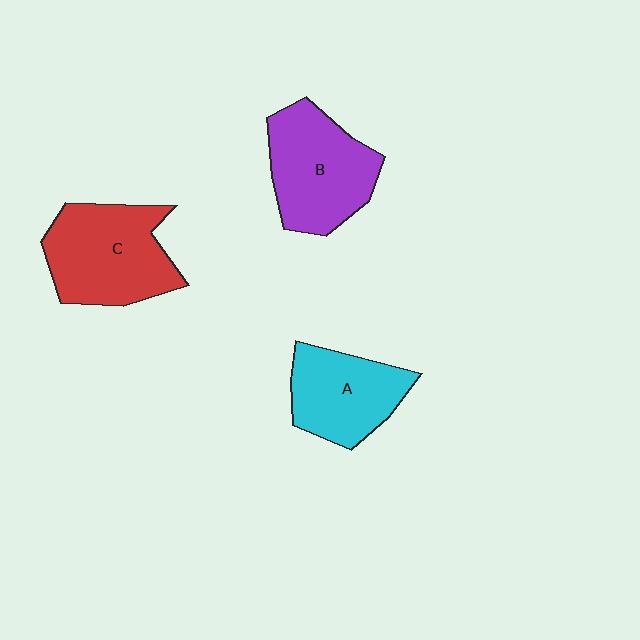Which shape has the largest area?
Shape C (red).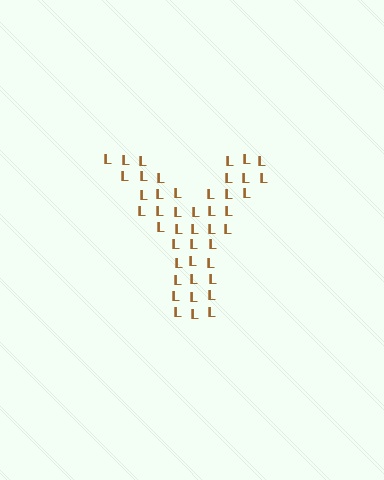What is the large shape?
The large shape is the letter Y.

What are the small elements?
The small elements are letter L's.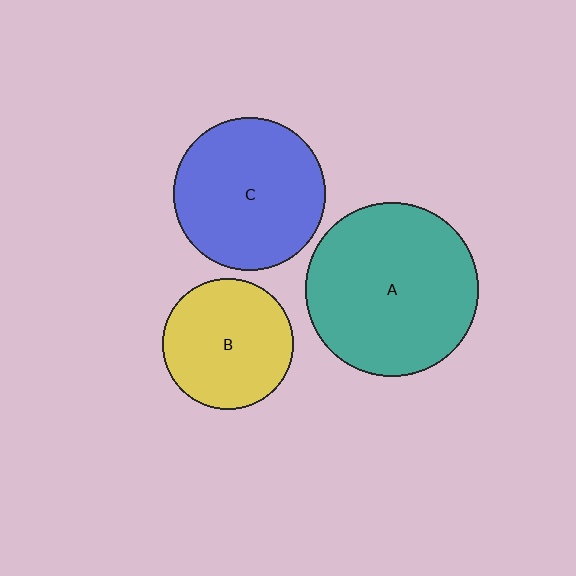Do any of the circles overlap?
No, none of the circles overlap.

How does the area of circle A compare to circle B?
Approximately 1.8 times.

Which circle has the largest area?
Circle A (teal).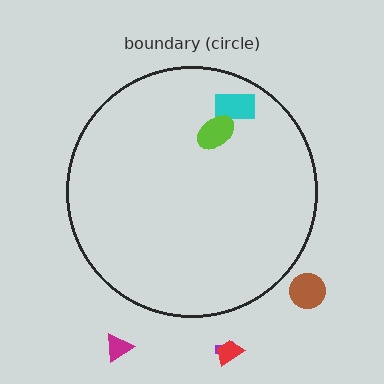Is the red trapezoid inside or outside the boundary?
Outside.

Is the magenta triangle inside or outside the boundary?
Outside.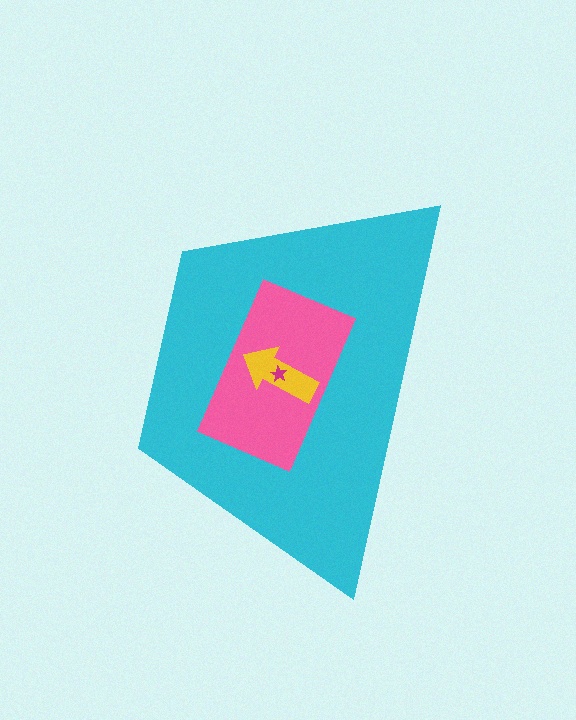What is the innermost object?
The magenta star.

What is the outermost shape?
The cyan trapezoid.